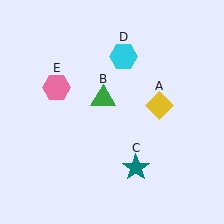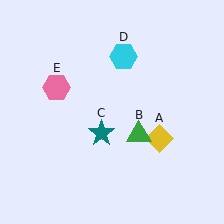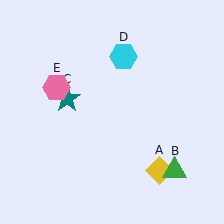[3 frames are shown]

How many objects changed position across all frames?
3 objects changed position: yellow diamond (object A), green triangle (object B), teal star (object C).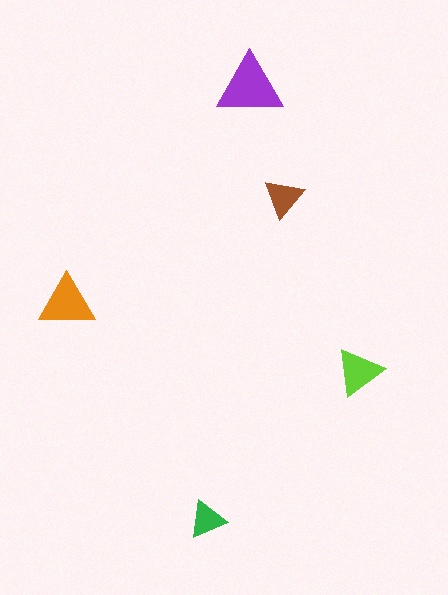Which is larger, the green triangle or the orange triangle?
The orange one.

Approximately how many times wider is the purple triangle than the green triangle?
About 2 times wider.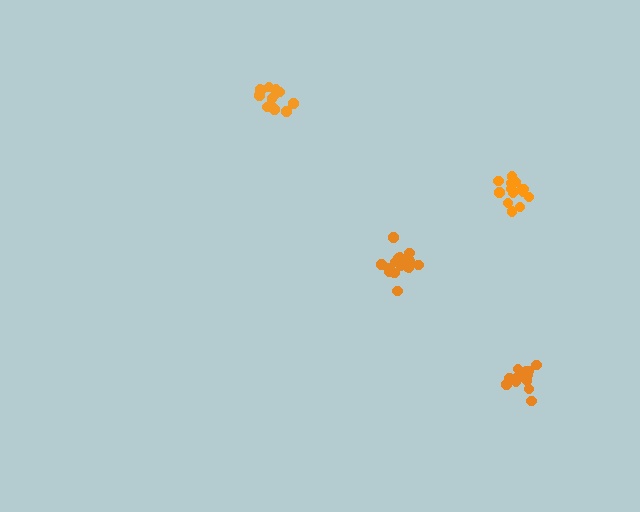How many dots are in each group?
Group 1: 15 dots, Group 2: 18 dots, Group 3: 14 dots, Group 4: 15 dots (62 total).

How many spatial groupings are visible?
There are 4 spatial groupings.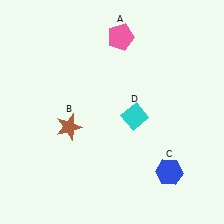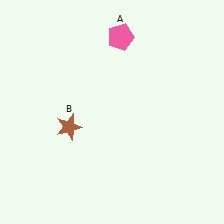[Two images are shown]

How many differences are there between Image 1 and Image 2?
There are 2 differences between the two images.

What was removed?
The cyan diamond (D), the blue hexagon (C) were removed in Image 2.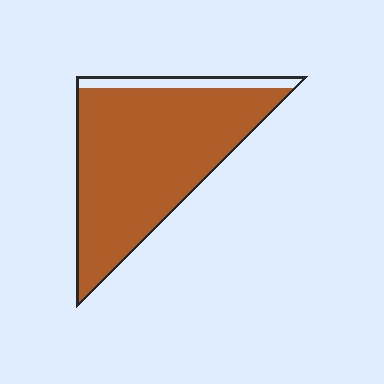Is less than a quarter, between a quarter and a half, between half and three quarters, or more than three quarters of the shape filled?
More than three quarters.